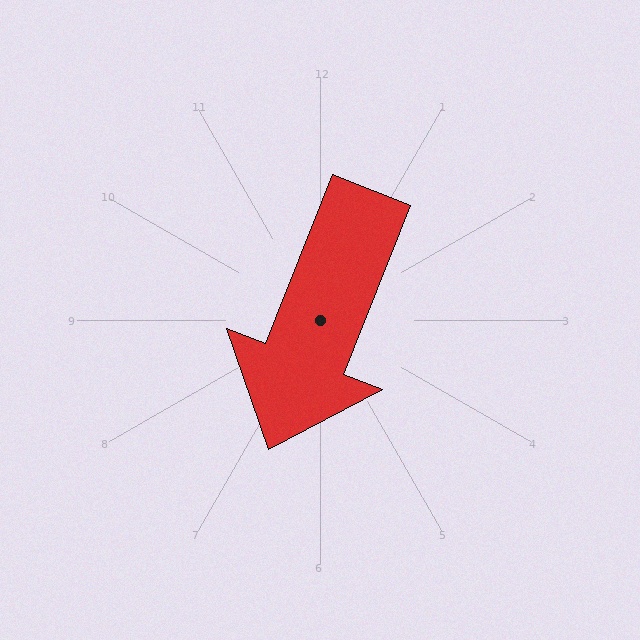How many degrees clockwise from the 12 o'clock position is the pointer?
Approximately 202 degrees.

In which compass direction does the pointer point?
South.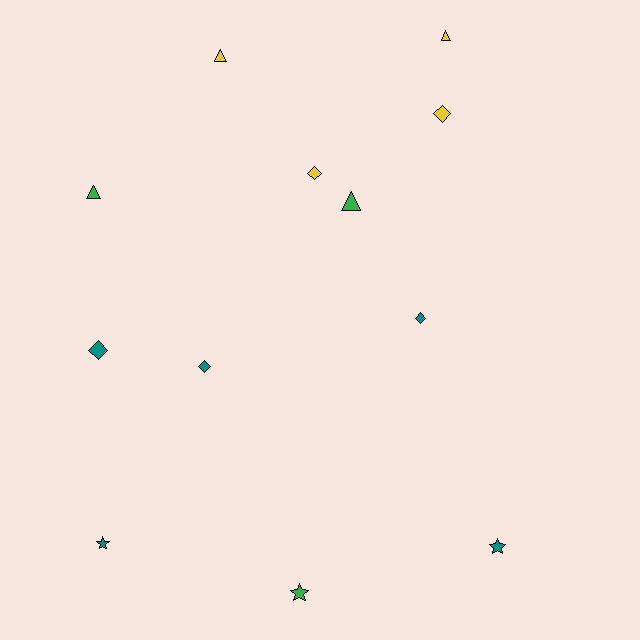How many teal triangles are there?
There are no teal triangles.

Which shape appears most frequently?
Diamond, with 5 objects.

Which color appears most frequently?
Teal, with 5 objects.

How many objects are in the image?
There are 12 objects.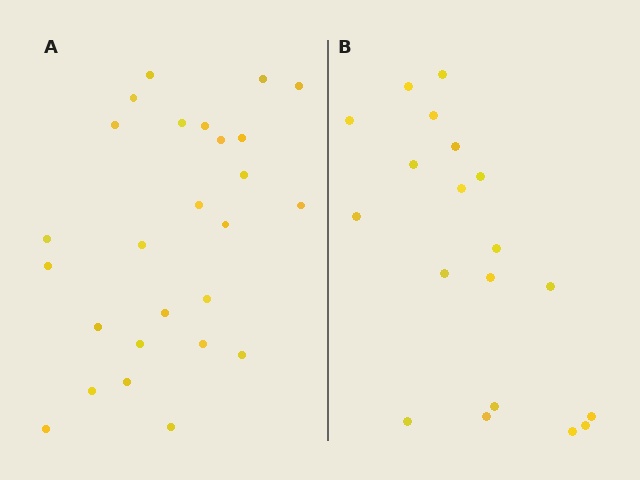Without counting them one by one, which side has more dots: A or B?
Region A (the left region) has more dots.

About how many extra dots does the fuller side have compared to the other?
Region A has roughly 8 or so more dots than region B.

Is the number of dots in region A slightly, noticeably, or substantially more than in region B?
Region A has noticeably more, but not dramatically so. The ratio is roughly 1.4 to 1.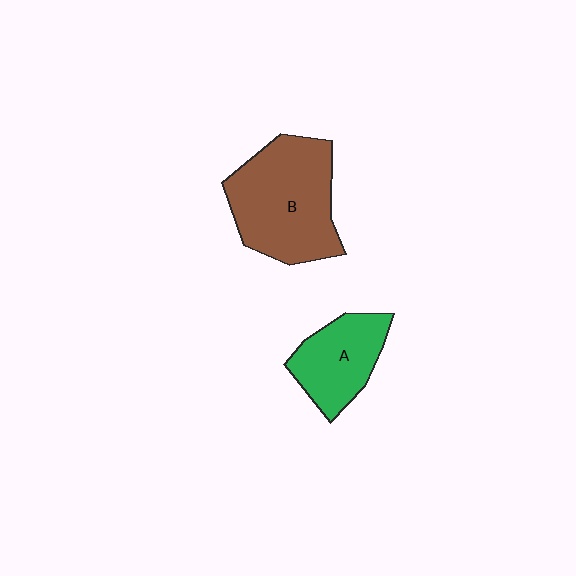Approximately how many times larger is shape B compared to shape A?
Approximately 1.7 times.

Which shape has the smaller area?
Shape A (green).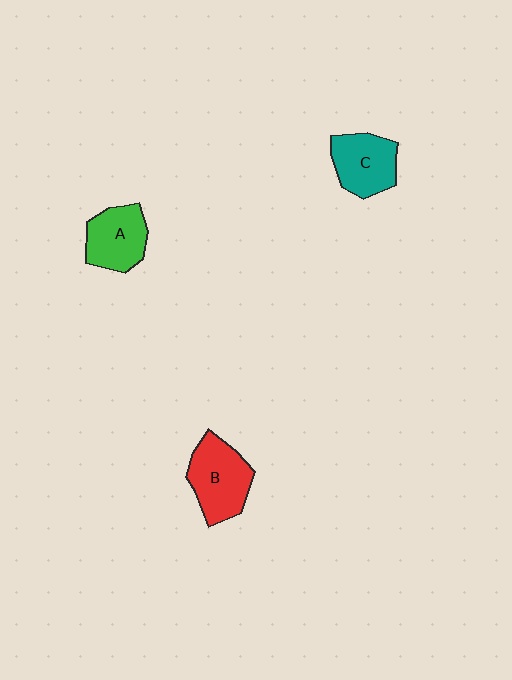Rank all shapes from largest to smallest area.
From largest to smallest: B (red), C (teal), A (green).